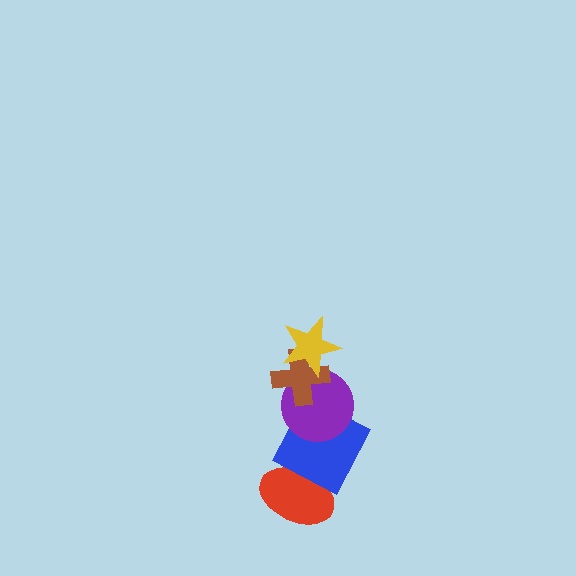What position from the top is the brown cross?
The brown cross is 2nd from the top.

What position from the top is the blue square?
The blue square is 4th from the top.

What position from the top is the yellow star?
The yellow star is 1st from the top.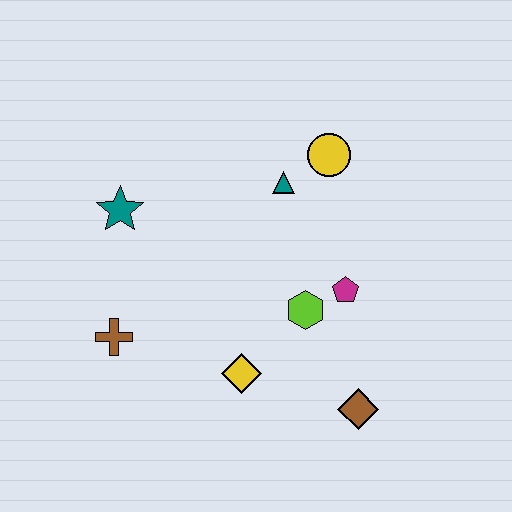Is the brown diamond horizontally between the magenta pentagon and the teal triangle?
No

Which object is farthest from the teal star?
The brown diamond is farthest from the teal star.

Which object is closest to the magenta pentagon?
The lime hexagon is closest to the magenta pentagon.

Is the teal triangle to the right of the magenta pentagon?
No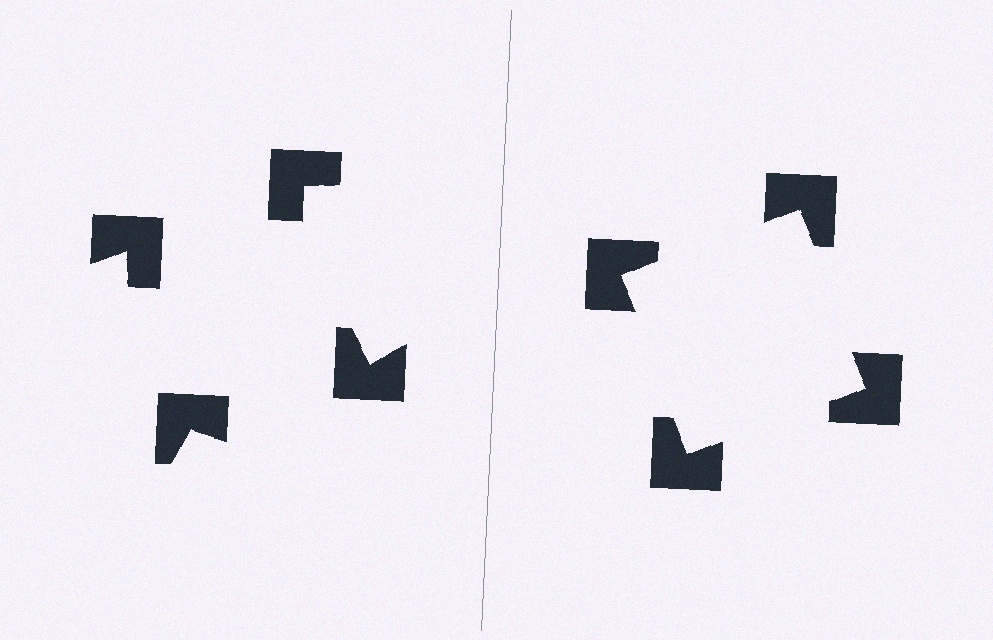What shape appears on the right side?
An illusory square.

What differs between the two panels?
The notched squares are positioned identically on both sides; only the wedge orientations differ. On the right they align to a square; on the left they are misaligned.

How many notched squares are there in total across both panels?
8 — 4 on each side.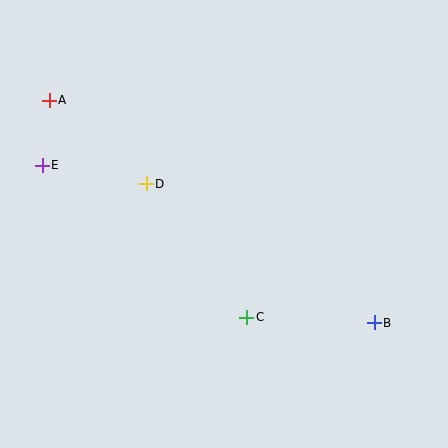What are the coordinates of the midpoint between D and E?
The midpoint between D and E is at (94, 174).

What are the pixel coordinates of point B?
Point B is at (374, 323).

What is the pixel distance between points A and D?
The distance between A and D is 128 pixels.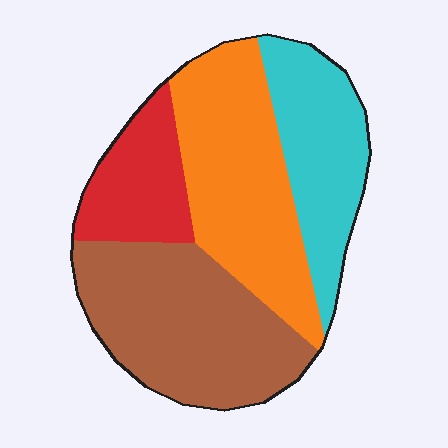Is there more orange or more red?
Orange.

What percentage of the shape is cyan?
Cyan covers roughly 20% of the shape.